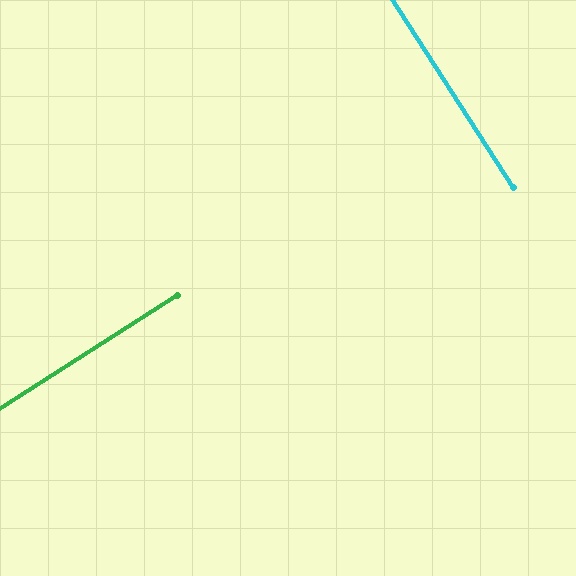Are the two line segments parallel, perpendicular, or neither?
Perpendicular — they meet at approximately 90°.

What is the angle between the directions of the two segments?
Approximately 90 degrees.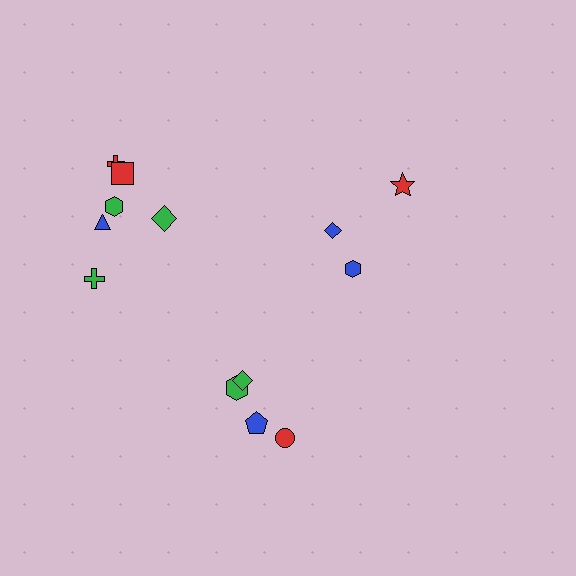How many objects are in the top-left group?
There are 6 objects.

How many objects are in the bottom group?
There are 4 objects.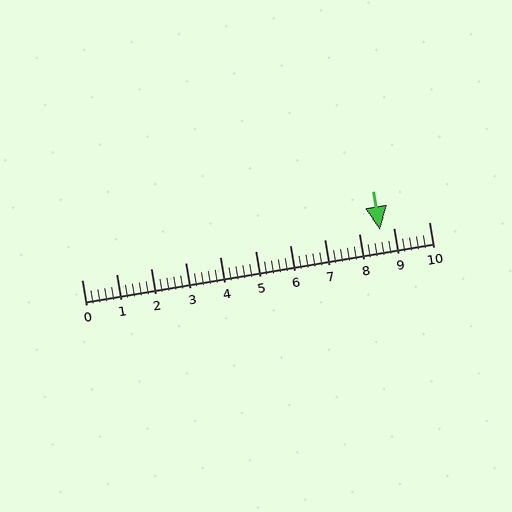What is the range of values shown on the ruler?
The ruler shows values from 0 to 10.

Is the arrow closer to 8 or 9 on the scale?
The arrow is closer to 9.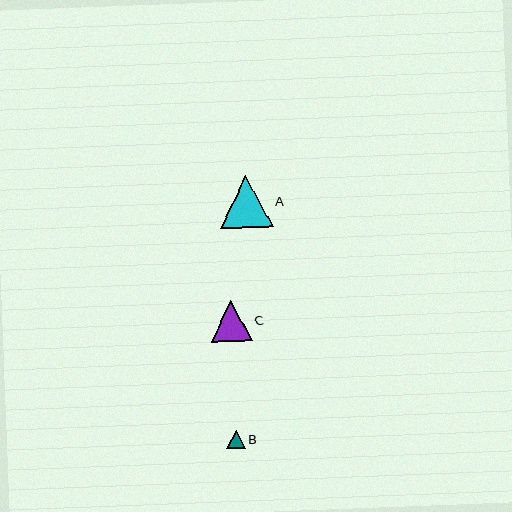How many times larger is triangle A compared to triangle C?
Triangle A is approximately 1.3 times the size of triangle C.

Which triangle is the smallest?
Triangle B is the smallest with a size of approximately 18 pixels.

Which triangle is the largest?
Triangle A is the largest with a size of approximately 53 pixels.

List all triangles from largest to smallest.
From largest to smallest: A, C, B.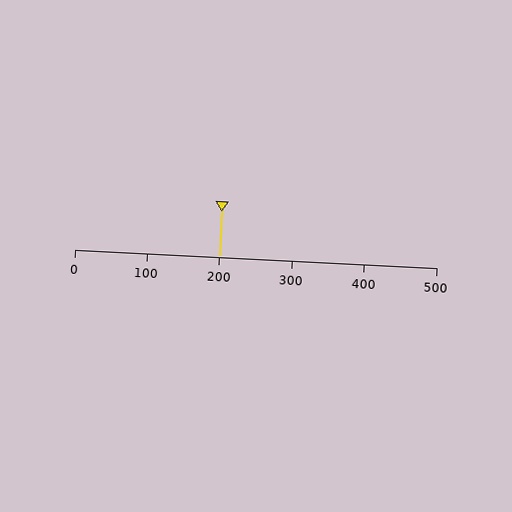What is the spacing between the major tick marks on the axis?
The major ticks are spaced 100 apart.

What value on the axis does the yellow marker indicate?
The marker indicates approximately 200.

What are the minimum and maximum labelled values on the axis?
The axis runs from 0 to 500.